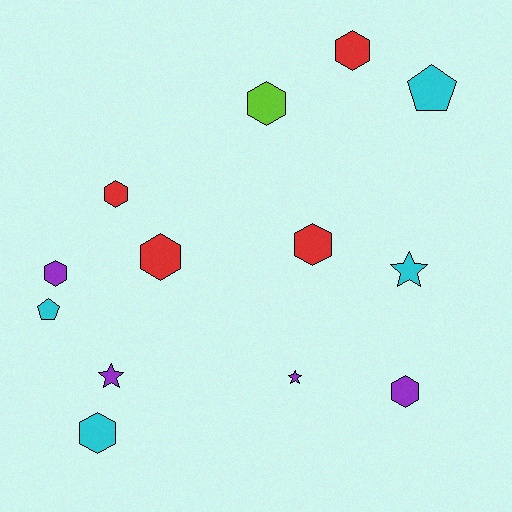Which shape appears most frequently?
Hexagon, with 8 objects.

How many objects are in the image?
There are 13 objects.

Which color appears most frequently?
Cyan, with 4 objects.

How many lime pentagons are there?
There are no lime pentagons.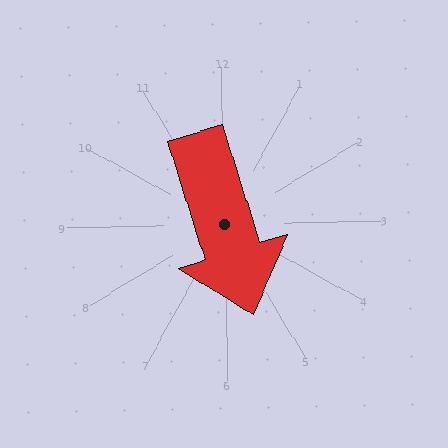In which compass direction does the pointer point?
South.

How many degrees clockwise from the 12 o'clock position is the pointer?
Approximately 164 degrees.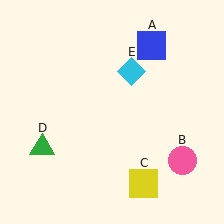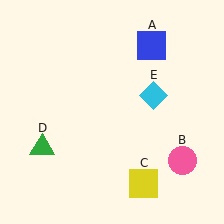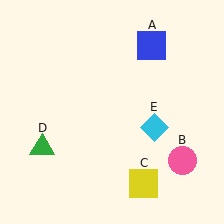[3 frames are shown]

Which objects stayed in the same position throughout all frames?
Blue square (object A) and pink circle (object B) and yellow square (object C) and green triangle (object D) remained stationary.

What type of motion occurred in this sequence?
The cyan diamond (object E) rotated clockwise around the center of the scene.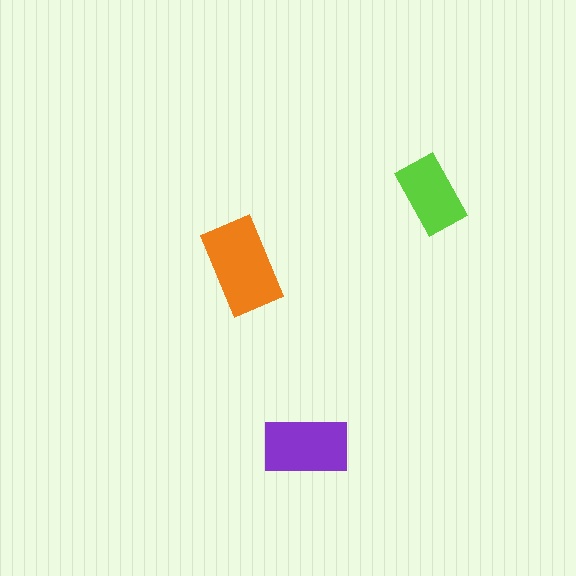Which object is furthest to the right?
The lime rectangle is rightmost.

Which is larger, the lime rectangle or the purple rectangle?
The purple one.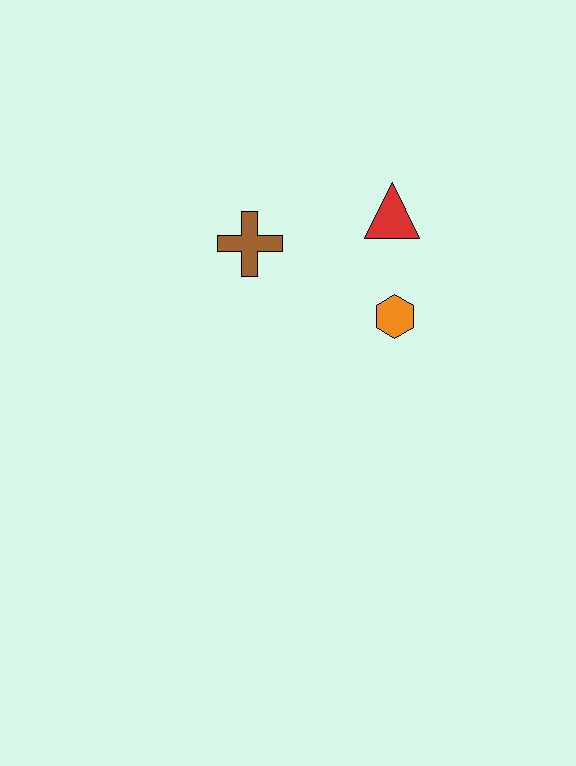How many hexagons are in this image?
There is 1 hexagon.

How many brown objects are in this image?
There is 1 brown object.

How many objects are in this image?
There are 3 objects.